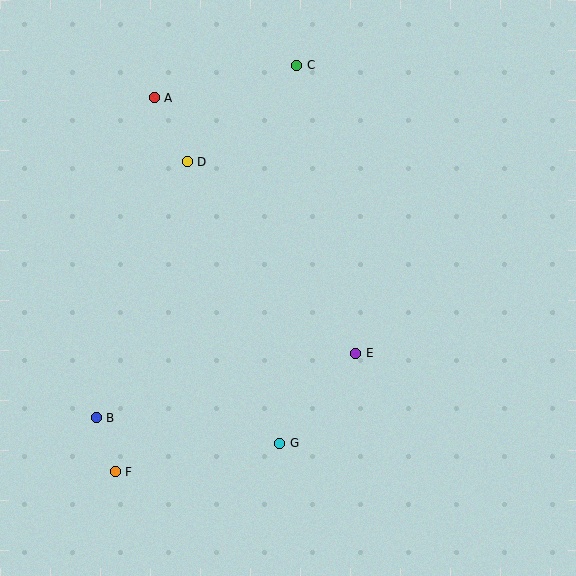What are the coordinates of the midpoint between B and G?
The midpoint between B and G is at (188, 431).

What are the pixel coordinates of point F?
Point F is at (115, 472).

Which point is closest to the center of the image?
Point E at (356, 353) is closest to the center.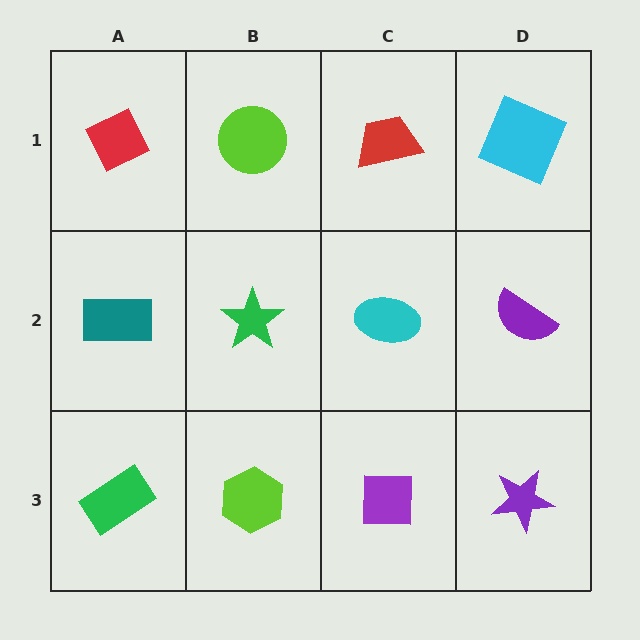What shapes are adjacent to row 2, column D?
A cyan square (row 1, column D), a purple star (row 3, column D), a cyan ellipse (row 2, column C).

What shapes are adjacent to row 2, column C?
A red trapezoid (row 1, column C), a purple square (row 3, column C), a green star (row 2, column B), a purple semicircle (row 2, column D).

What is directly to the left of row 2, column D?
A cyan ellipse.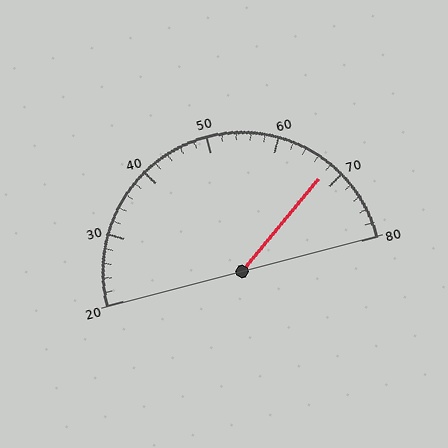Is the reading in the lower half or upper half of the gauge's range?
The reading is in the upper half of the range (20 to 80).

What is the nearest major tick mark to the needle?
The nearest major tick mark is 70.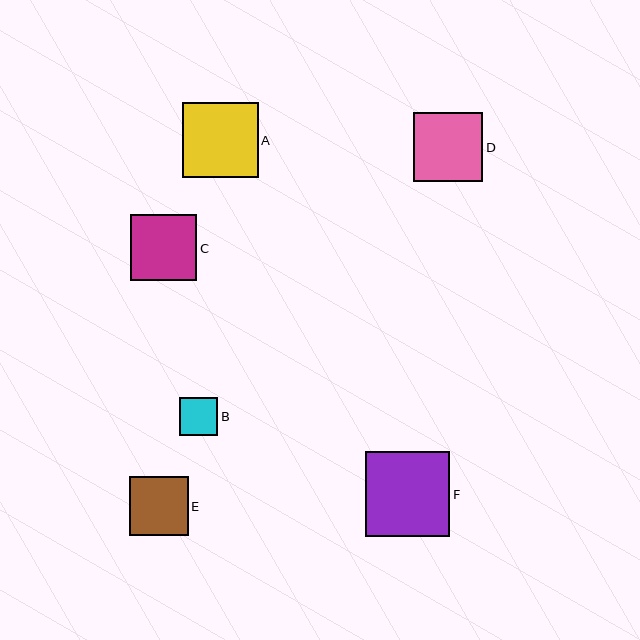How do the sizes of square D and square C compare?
Square D and square C are approximately the same size.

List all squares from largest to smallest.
From largest to smallest: F, A, D, C, E, B.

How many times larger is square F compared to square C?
Square F is approximately 1.3 times the size of square C.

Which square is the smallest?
Square B is the smallest with a size of approximately 38 pixels.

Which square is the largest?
Square F is the largest with a size of approximately 84 pixels.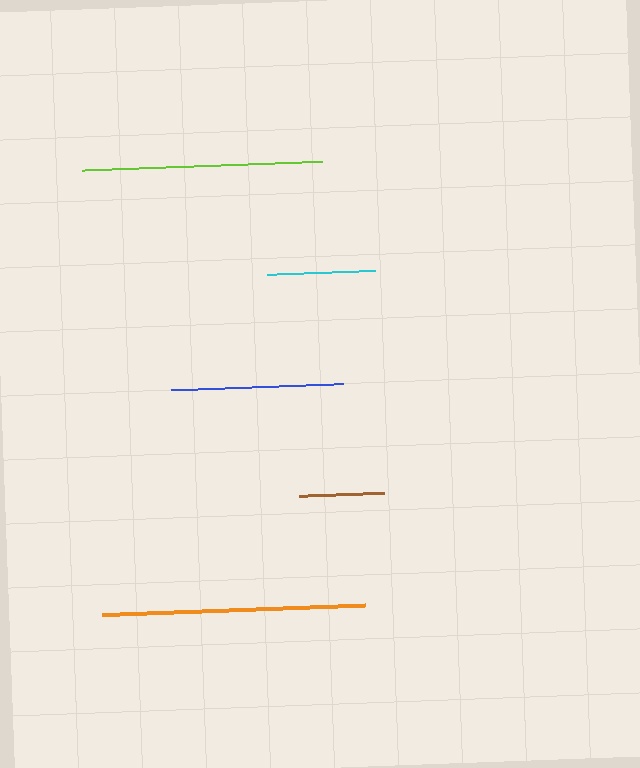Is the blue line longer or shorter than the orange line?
The orange line is longer than the blue line.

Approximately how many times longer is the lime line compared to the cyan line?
The lime line is approximately 2.2 times the length of the cyan line.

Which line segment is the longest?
The orange line is the longest at approximately 262 pixels.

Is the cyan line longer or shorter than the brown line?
The cyan line is longer than the brown line.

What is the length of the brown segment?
The brown segment is approximately 85 pixels long.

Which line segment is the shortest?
The brown line is the shortest at approximately 85 pixels.